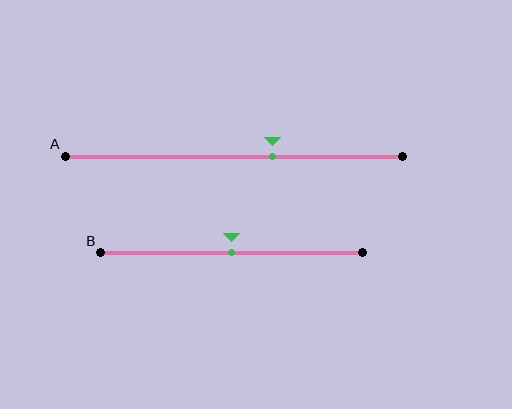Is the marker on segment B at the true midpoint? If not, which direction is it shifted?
Yes, the marker on segment B is at the true midpoint.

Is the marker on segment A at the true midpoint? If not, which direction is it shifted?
No, the marker on segment A is shifted to the right by about 12% of the segment length.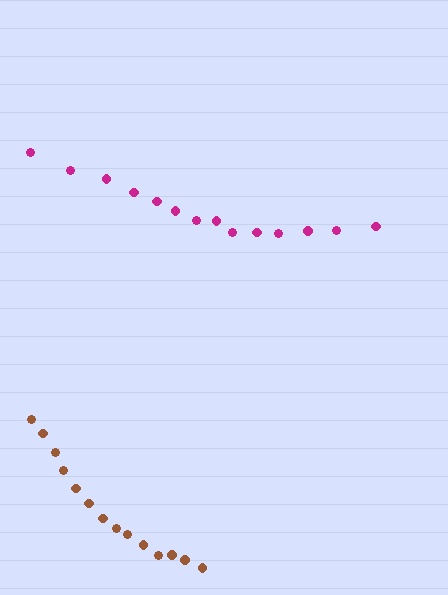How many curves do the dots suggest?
There are 2 distinct paths.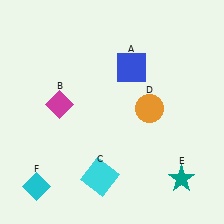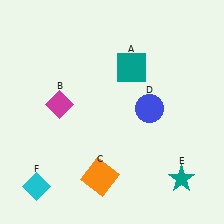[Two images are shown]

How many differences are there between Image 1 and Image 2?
There are 3 differences between the two images.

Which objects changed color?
A changed from blue to teal. C changed from cyan to orange. D changed from orange to blue.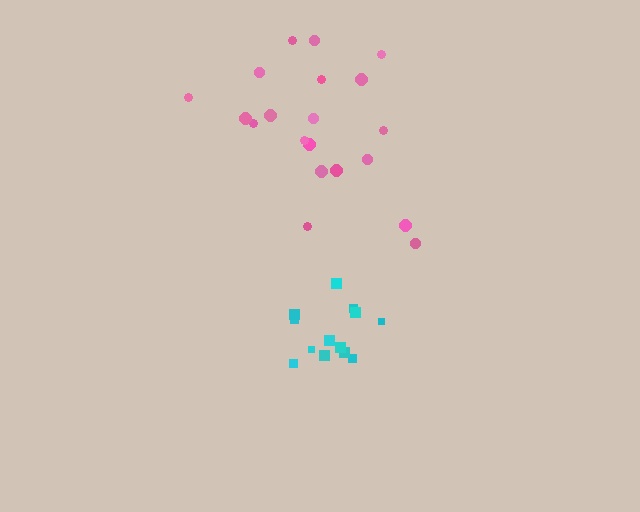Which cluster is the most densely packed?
Cyan.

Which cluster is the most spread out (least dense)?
Pink.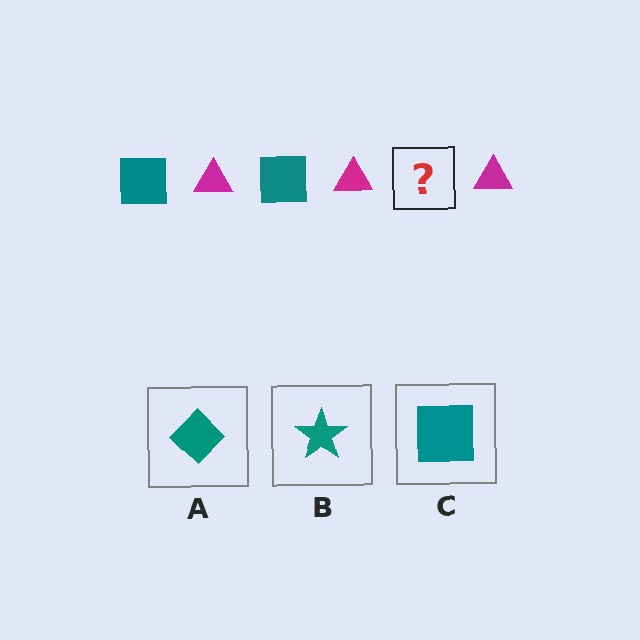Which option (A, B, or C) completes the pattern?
C.